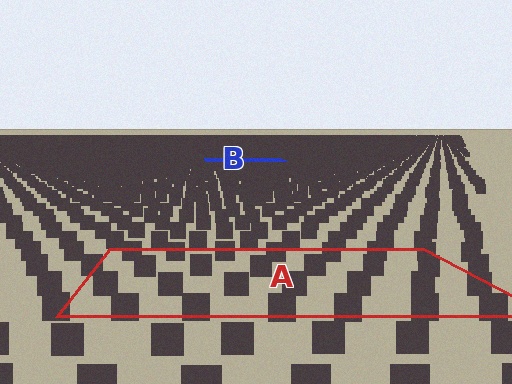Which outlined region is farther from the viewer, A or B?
Region B is farther from the viewer — the texture elements inside it appear smaller and more densely packed.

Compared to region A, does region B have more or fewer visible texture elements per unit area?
Region B has more texture elements per unit area — they are packed more densely because it is farther away.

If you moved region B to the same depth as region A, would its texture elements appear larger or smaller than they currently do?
They would appear larger. At a closer depth, the same texture elements are projected at a bigger on-screen size.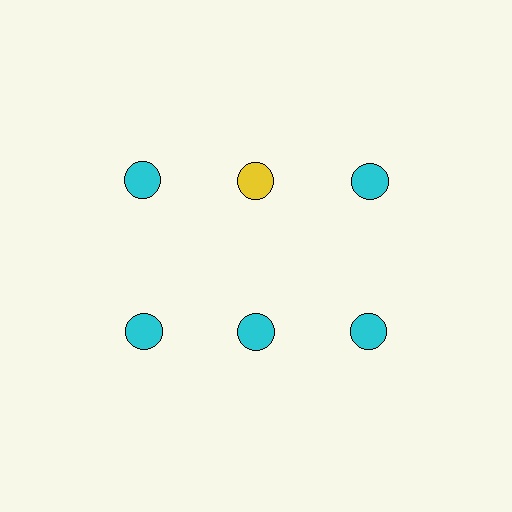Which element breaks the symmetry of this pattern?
The yellow circle in the top row, second from left column breaks the symmetry. All other shapes are cyan circles.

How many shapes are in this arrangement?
There are 6 shapes arranged in a grid pattern.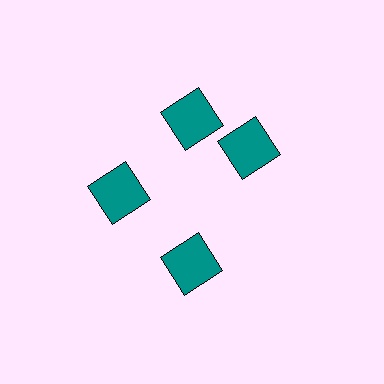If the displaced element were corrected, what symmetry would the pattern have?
It would have 4-fold rotational symmetry — the pattern would map onto itself every 90 degrees.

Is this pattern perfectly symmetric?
No. The 4 teal squares are arranged in a ring, but one element near the 3 o'clock position is rotated out of alignment along the ring, breaking the 4-fold rotational symmetry.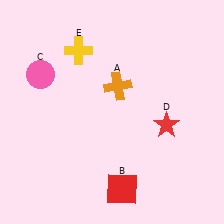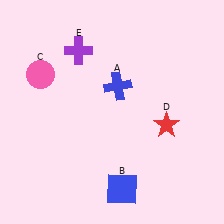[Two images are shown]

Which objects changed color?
A changed from orange to blue. B changed from red to blue. E changed from yellow to purple.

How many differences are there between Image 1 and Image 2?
There are 3 differences between the two images.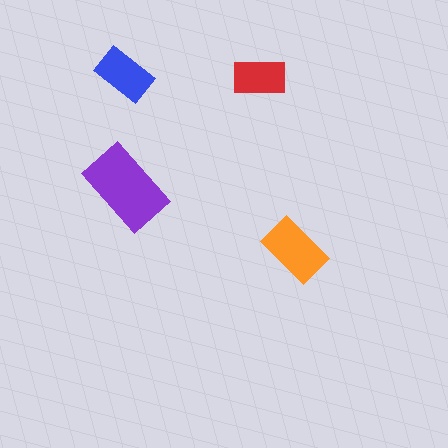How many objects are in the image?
There are 4 objects in the image.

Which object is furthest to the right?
The orange rectangle is rightmost.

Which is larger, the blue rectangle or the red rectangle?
The blue one.